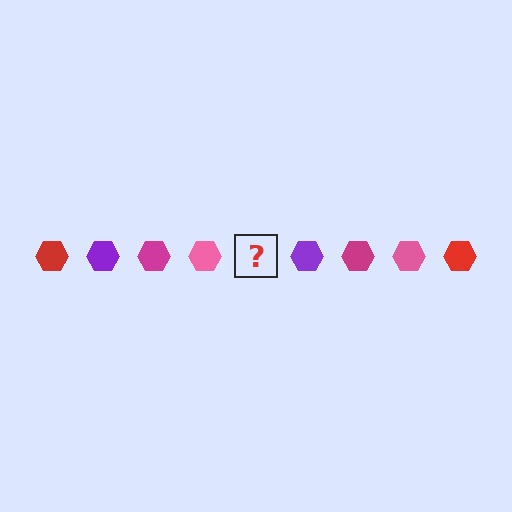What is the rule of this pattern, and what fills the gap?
The rule is that the pattern cycles through red, purple, magenta, pink hexagons. The gap should be filled with a red hexagon.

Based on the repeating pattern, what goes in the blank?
The blank should be a red hexagon.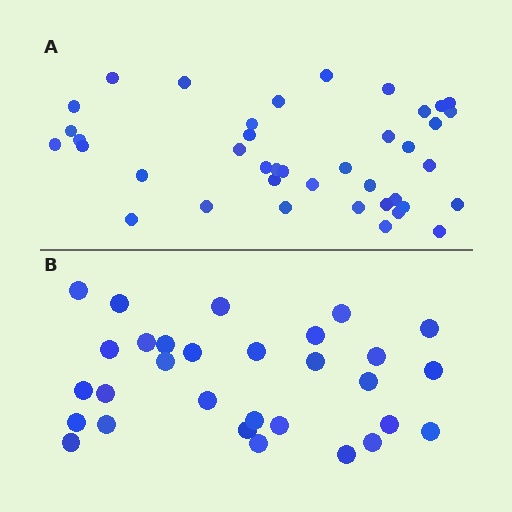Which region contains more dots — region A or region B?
Region A (the top region) has more dots.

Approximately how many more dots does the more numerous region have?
Region A has roughly 10 or so more dots than region B.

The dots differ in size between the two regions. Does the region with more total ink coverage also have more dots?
No. Region B has more total ink coverage because its dots are larger, but region A actually contains more individual dots. Total area can be misleading — the number of items is what matters here.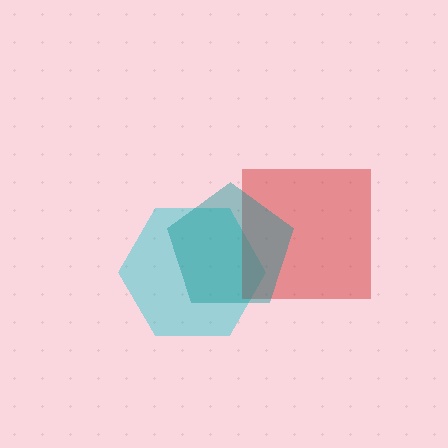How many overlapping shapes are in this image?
There are 3 overlapping shapes in the image.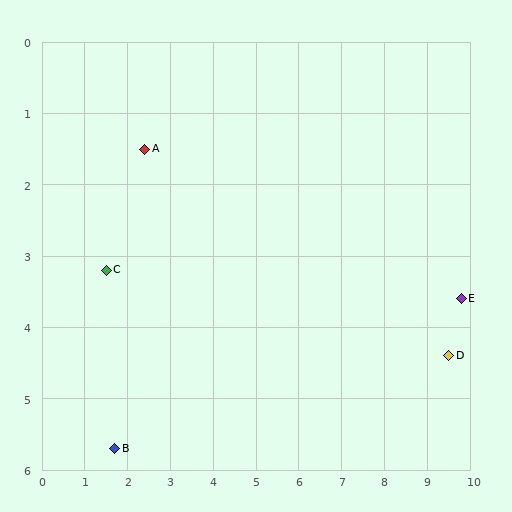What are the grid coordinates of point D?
Point D is at approximately (9.5, 4.4).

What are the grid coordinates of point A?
Point A is at approximately (2.4, 1.5).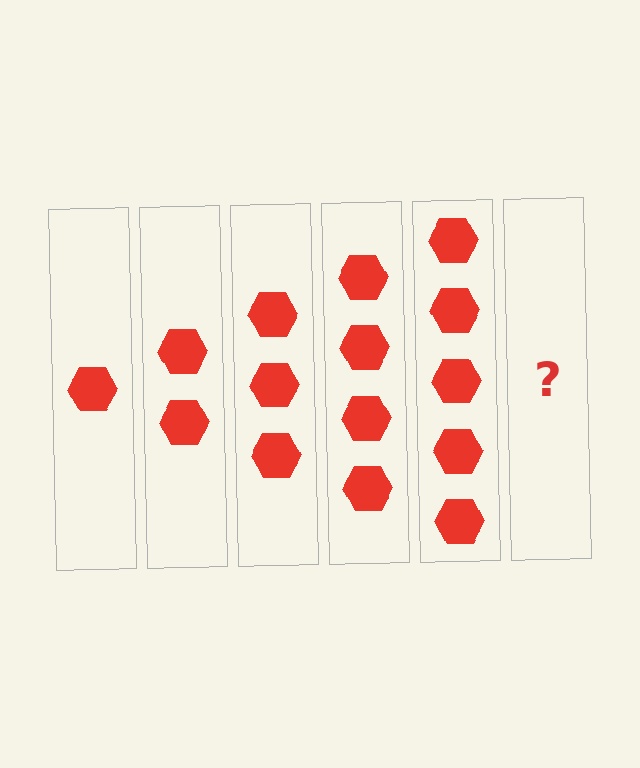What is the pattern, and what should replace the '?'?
The pattern is that each step adds one more hexagon. The '?' should be 6 hexagons.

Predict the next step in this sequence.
The next step is 6 hexagons.